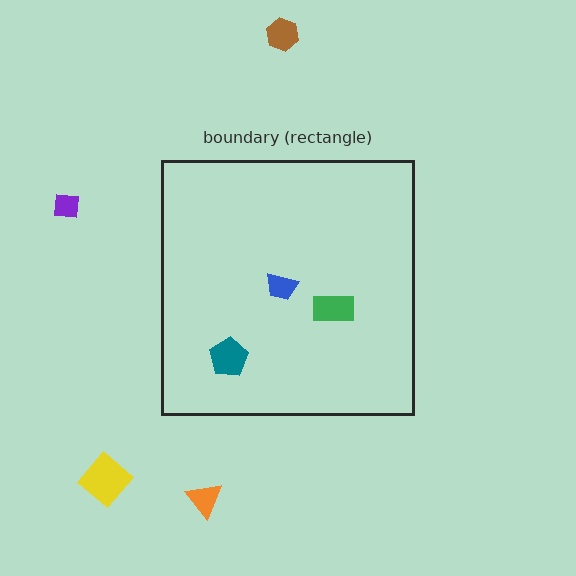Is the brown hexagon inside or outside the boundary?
Outside.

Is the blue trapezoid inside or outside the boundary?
Inside.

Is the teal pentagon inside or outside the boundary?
Inside.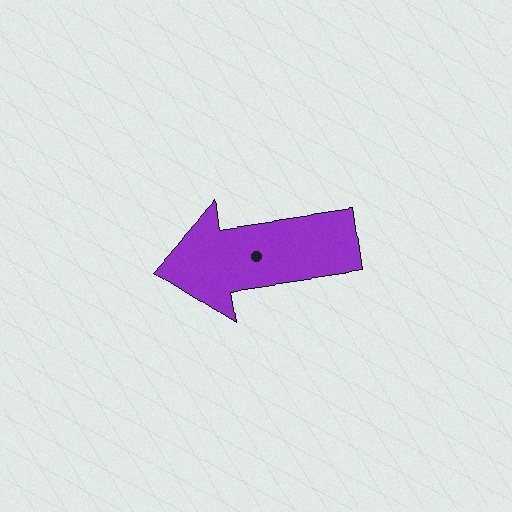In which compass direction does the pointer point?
West.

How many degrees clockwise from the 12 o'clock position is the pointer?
Approximately 262 degrees.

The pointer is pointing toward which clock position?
Roughly 9 o'clock.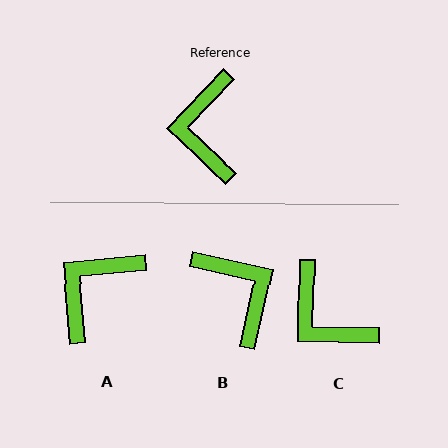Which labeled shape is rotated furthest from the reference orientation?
B, about 149 degrees away.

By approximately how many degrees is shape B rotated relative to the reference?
Approximately 149 degrees clockwise.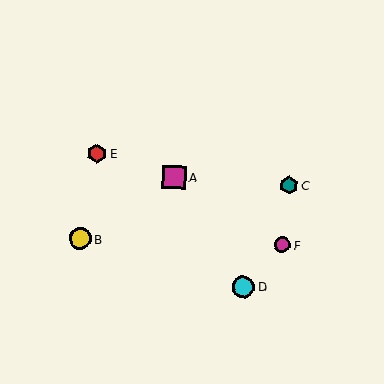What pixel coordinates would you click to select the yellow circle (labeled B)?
Click at (80, 238) to select the yellow circle B.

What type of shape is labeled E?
Shape E is a red hexagon.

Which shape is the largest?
The magenta square (labeled A) is the largest.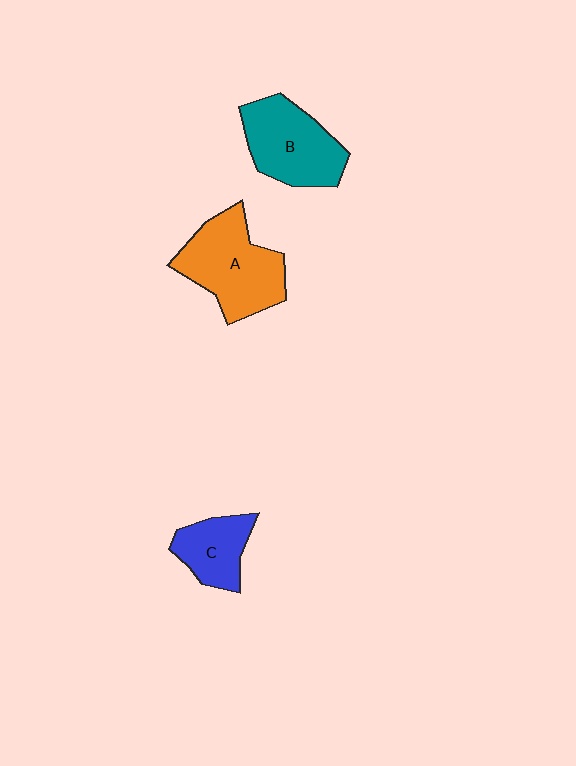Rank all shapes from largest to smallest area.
From largest to smallest: A (orange), B (teal), C (blue).